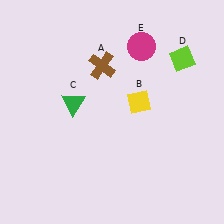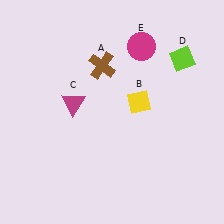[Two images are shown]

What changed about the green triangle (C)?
In Image 1, C is green. In Image 2, it changed to magenta.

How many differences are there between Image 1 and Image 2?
There is 1 difference between the two images.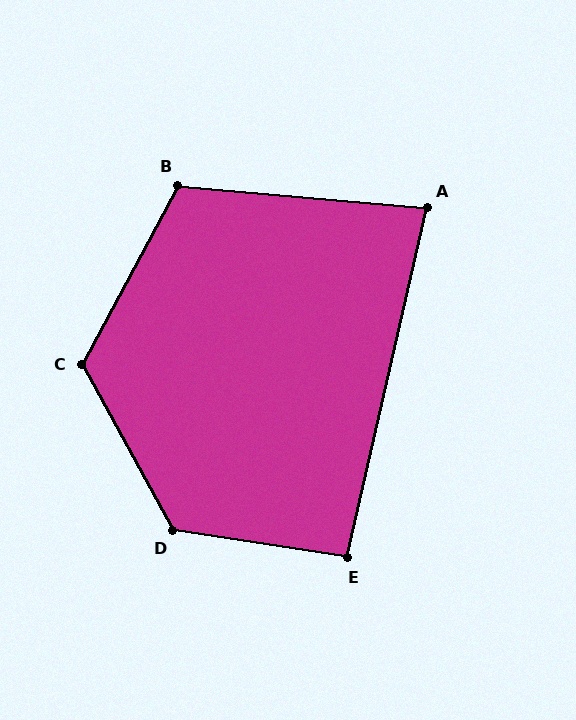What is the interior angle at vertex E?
Approximately 94 degrees (approximately right).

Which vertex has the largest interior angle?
D, at approximately 127 degrees.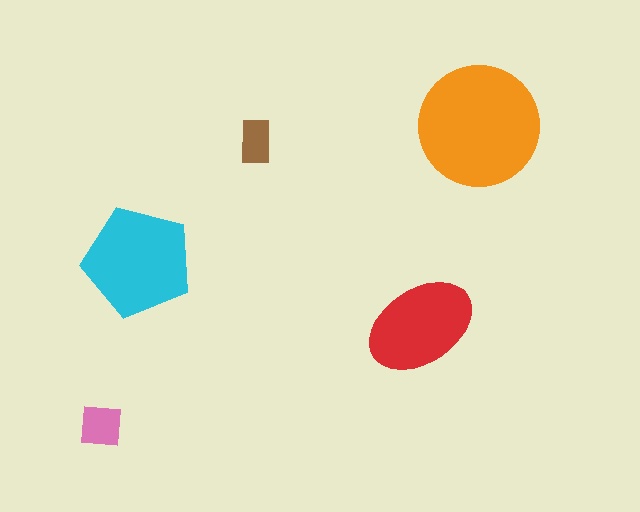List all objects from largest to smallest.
The orange circle, the cyan pentagon, the red ellipse, the pink square, the brown rectangle.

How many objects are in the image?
There are 5 objects in the image.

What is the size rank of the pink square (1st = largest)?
4th.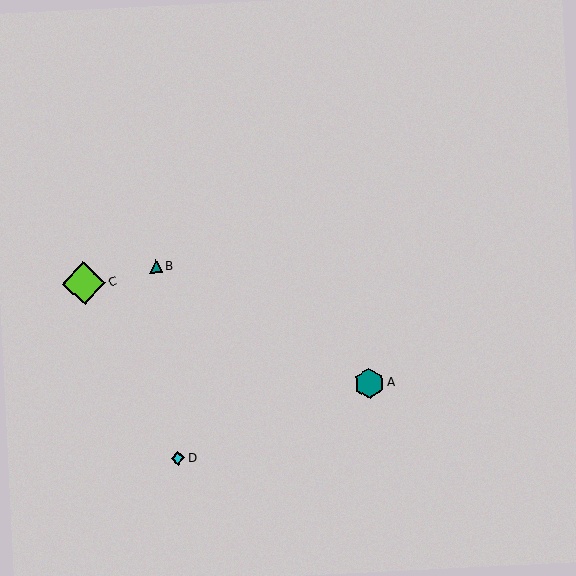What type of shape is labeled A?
Shape A is a teal hexagon.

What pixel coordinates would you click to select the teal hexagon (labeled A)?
Click at (369, 383) to select the teal hexagon A.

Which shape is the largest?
The lime diamond (labeled C) is the largest.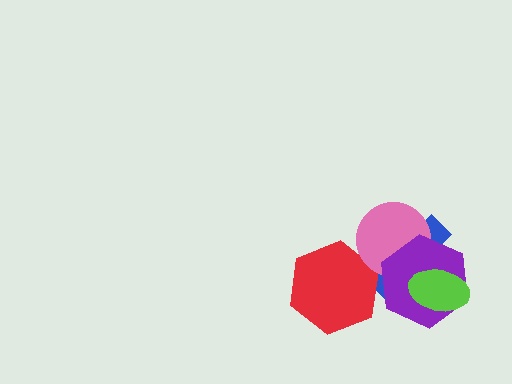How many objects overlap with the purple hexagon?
3 objects overlap with the purple hexagon.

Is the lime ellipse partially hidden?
No, no other shape covers it.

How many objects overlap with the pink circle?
2 objects overlap with the pink circle.